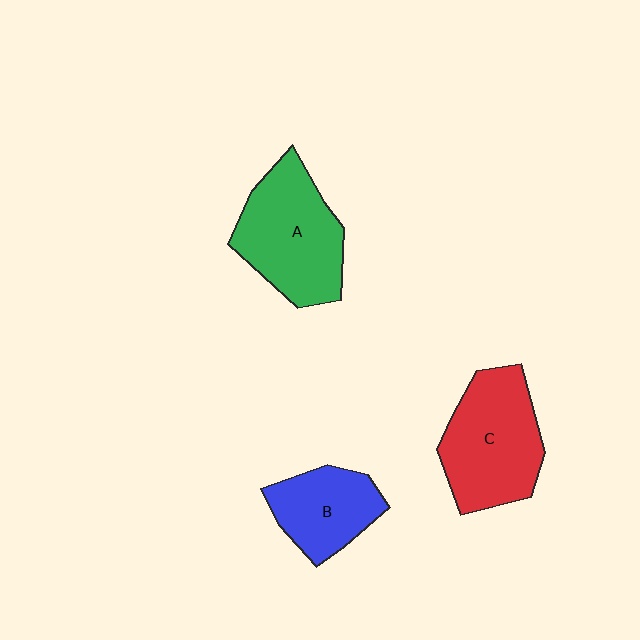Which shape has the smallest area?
Shape B (blue).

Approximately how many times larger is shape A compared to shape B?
Approximately 1.5 times.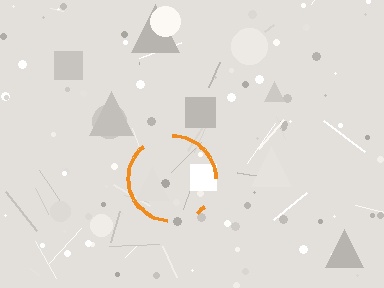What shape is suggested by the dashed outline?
The dashed outline suggests a circle.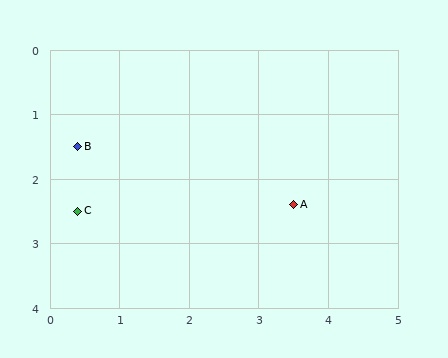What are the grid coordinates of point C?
Point C is at approximately (0.4, 2.5).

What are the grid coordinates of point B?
Point B is at approximately (0.4, 1.5).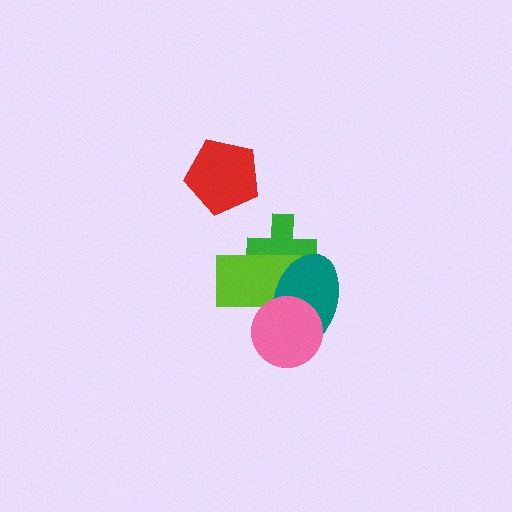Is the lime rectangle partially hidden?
Yes, it is partially covered by another shape.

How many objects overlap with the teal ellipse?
3 objects overlap with the teal ellipse.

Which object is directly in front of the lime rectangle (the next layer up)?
The teal ellipse is directly in front of the lime rectangle.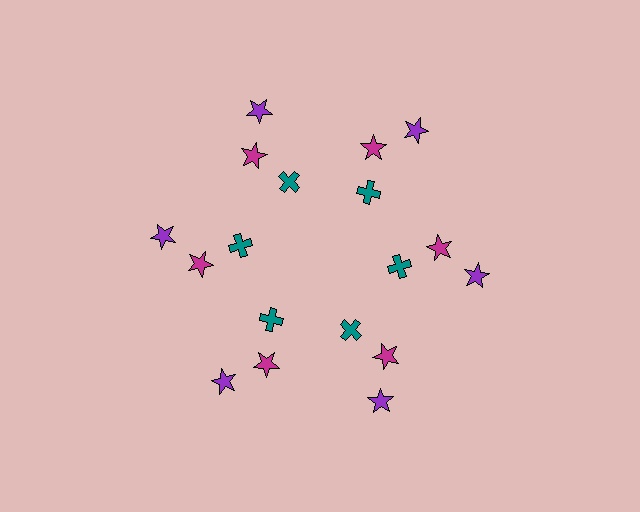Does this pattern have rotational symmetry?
Yes, this pattern has 6-fold rotational symmetry. It looks the same after rotating 60 degrees around the center.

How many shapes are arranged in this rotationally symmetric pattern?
There are 18 shapes, arranged in 6 groups of 3.